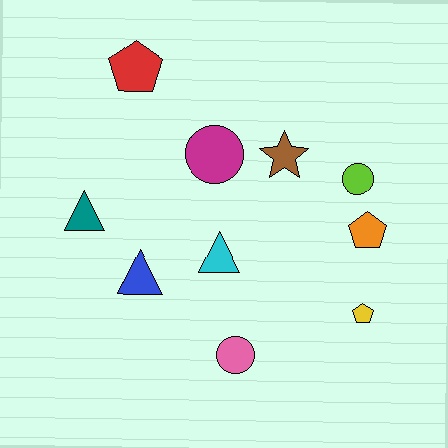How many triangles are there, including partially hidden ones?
There are 3 triangles.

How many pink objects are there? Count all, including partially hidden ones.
There is 1 pink object.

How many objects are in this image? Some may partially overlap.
There are 10 objects.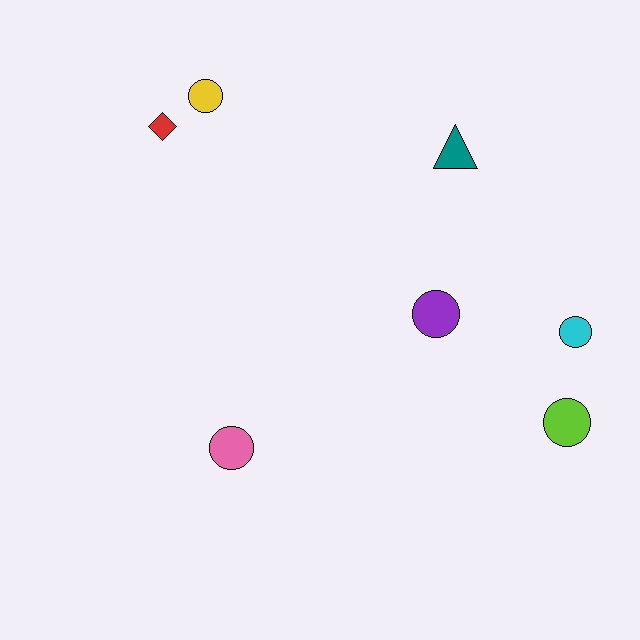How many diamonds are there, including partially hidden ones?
There is 1 diamond.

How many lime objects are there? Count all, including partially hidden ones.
There is 1 lime object.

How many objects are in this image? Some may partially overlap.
There are 7 objects.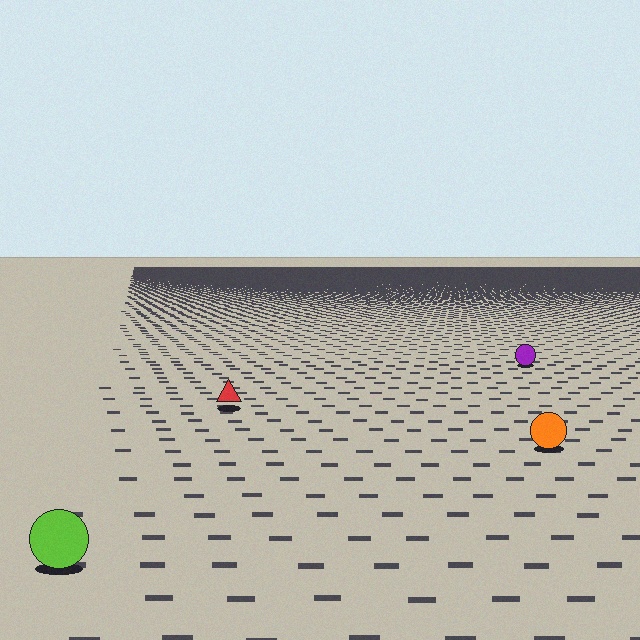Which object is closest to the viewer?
The lime circle is closest. The texture marks near it are larger and more spread out.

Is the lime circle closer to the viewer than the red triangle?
Yes. The lime circle is closer — you can tell from the texture gradient: the ground texture is coarser near it.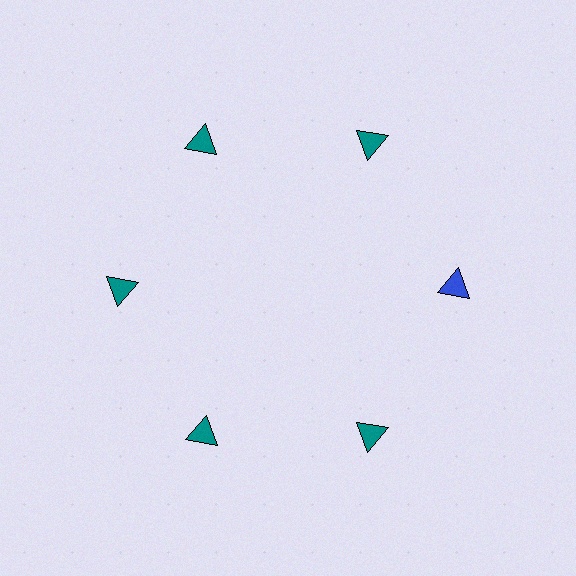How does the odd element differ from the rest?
It has a different color: blue instead of teal.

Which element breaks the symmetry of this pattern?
The blue triangle at roughly the 3 o'clock position breaks the symmetry. All other shapes are teal triangles.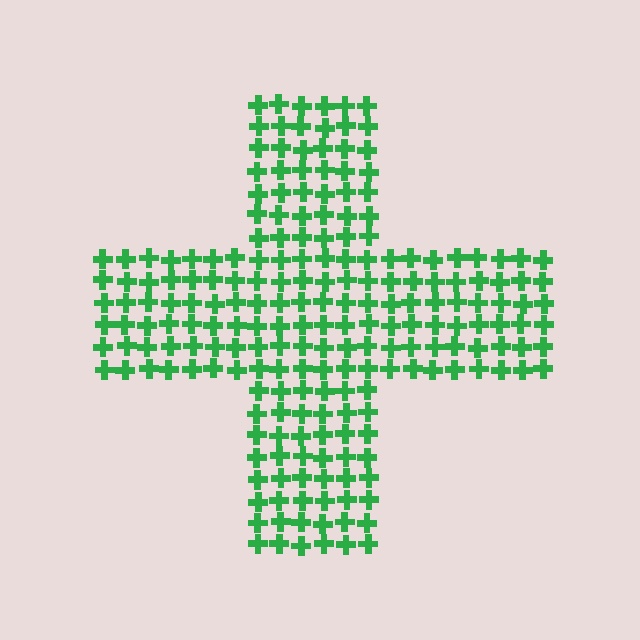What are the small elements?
The small elements are crosses.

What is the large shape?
The large shape is a cross.